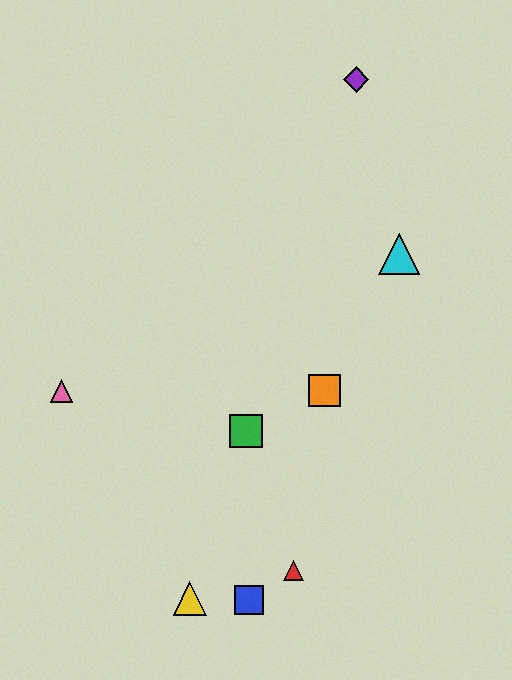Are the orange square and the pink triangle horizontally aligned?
Yes, both are at y≈391.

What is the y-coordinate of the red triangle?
The red triangle is at y≈571.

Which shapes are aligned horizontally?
The orange square, the pink triangle are aligned horizontally.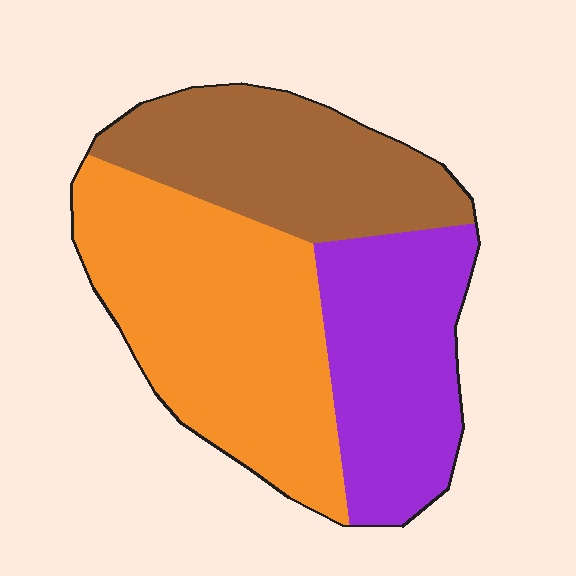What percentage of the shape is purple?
Purple covers roughly 30% of the shape.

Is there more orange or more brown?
Orange.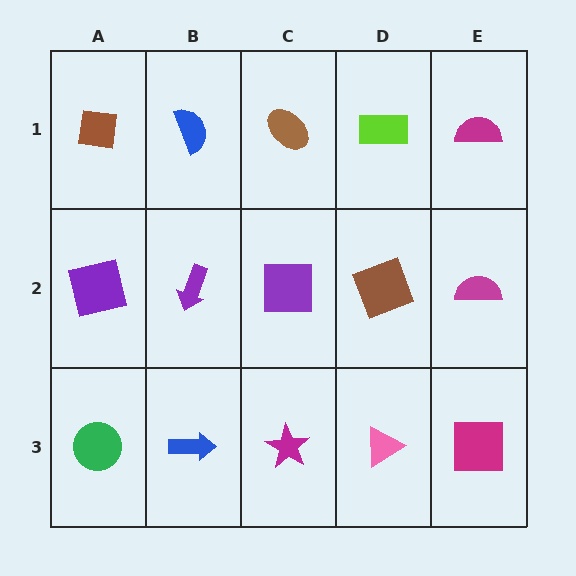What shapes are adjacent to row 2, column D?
A lime rectangle (row 1, column D), a pink triangle (row 3, column D), a purple square (row 2, column C), a magenta semicircle (row 2, column E).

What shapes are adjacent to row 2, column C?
A brown ellipse (row 1, column C), a magenta star (row 3, column C), a purple arrow (row 2, column B), a brown square (row 2, column D).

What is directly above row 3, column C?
A purple square.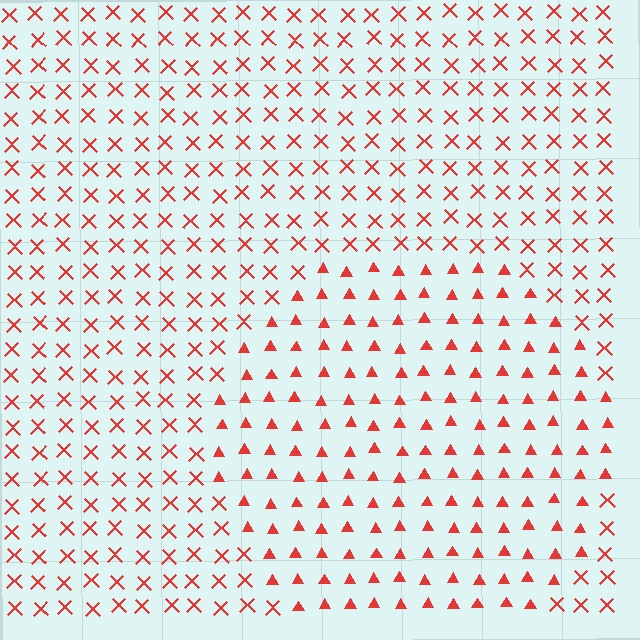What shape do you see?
I see a circle.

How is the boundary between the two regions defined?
The boundary is defined by a change in element shape: triangles inside vs. X marks outside. All elements share the same color and spacing.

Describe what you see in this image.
The image is filled with small red elements arranged in a uniform grid. A circle-shaped region contains triangles, while the surrounding area contains X marks. The boundary is defined purely by the change in element shape.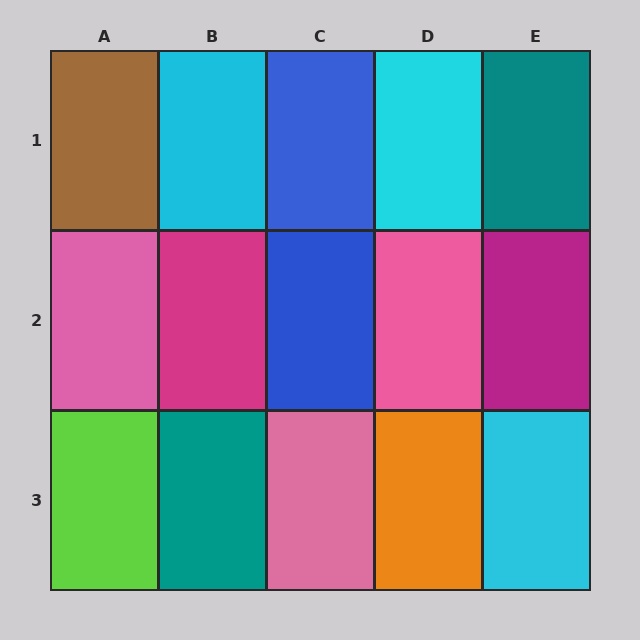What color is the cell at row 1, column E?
Teal.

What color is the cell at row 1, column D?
Cyan.